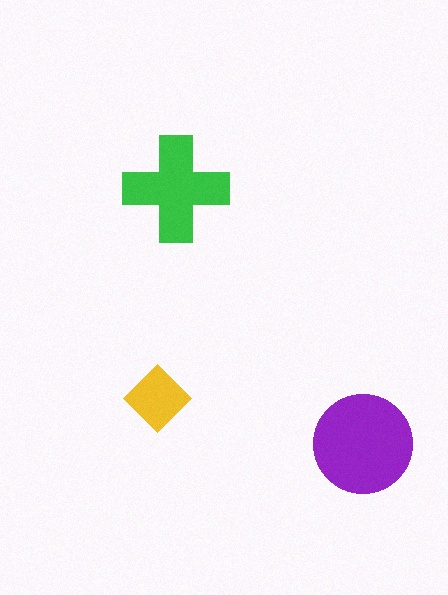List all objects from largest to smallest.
The purple circle, the green cross, the yellow diamond.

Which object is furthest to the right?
The purple circle is rightmost.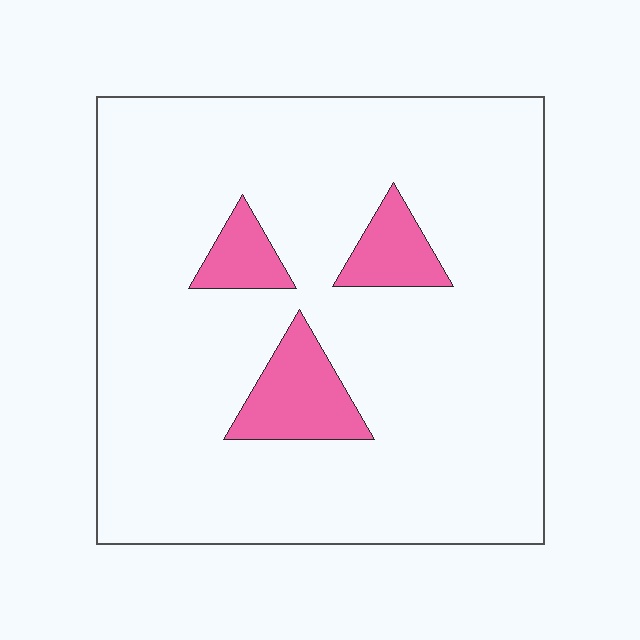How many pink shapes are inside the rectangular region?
3.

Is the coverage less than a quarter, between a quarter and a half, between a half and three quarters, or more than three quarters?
Less than a quarter.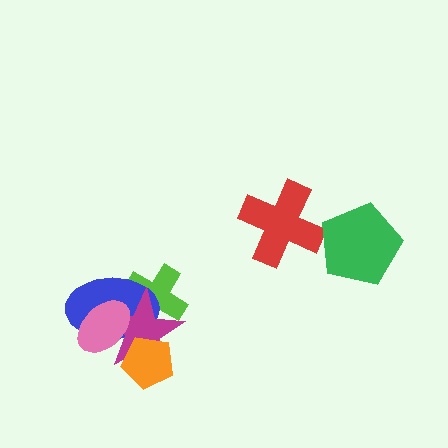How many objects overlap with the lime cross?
2 objects overlap with the lime cross.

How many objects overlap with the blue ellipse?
4 objects overlap with the blue ellipse.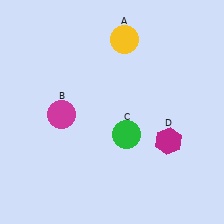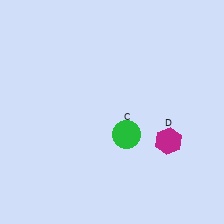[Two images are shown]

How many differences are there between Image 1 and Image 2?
There are 2 differences between the two images.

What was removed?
The magenta circle (B), the yellow circle (A) were removed in Image 2.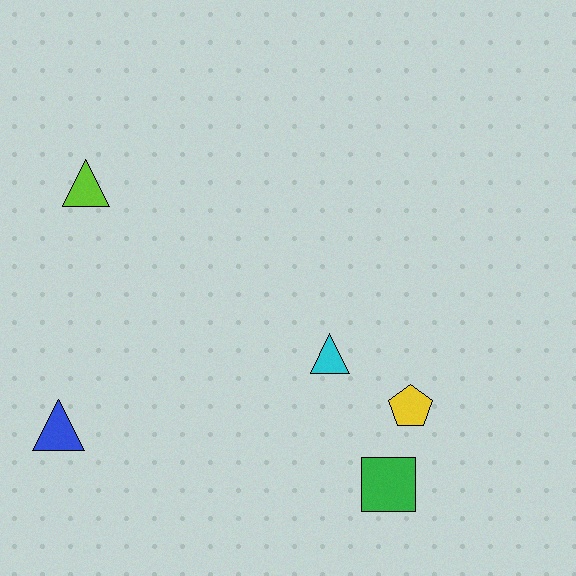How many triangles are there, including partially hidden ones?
There are 3 triangles.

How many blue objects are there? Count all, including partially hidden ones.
There is 1 blue object.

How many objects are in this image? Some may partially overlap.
There are 5 objects.